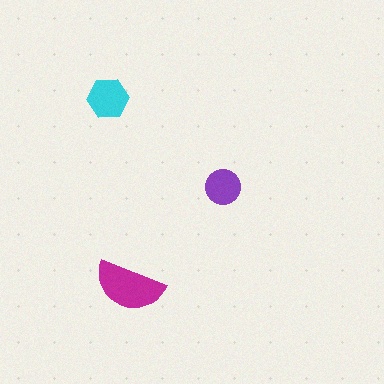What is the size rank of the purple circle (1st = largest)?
3rd.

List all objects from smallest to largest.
The purple circle, the cyan hexagon, the magenta semicircle.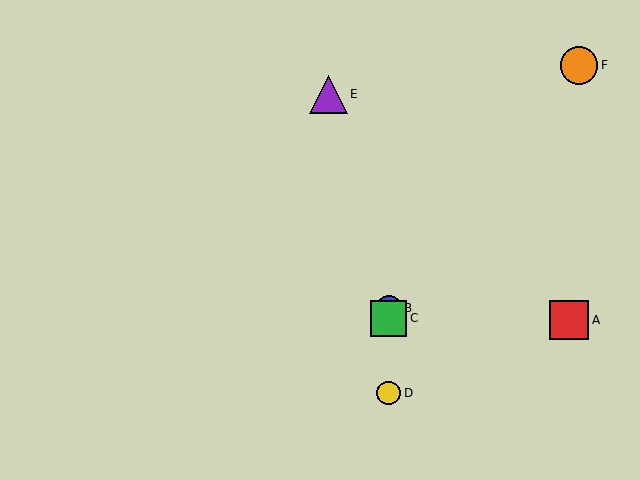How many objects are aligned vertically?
3 objects (B, C, D) are aligned vertically.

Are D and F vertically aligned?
No, D is at x≈389 and F is at x≈579.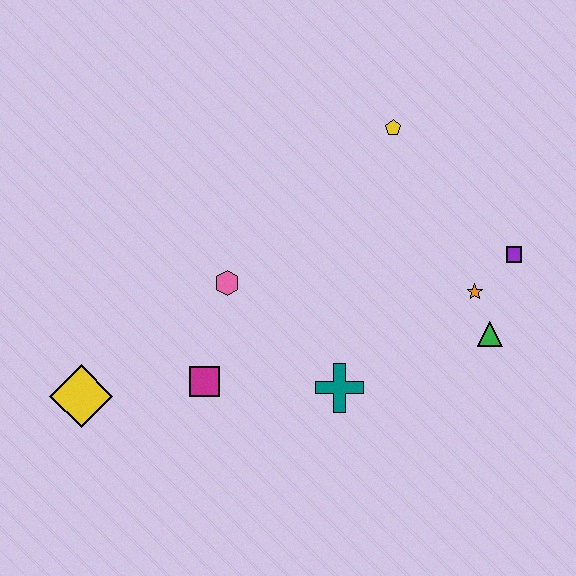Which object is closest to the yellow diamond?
The magenta square is closest to the yellow diamond.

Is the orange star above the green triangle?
Yes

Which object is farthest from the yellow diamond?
The purple square is farthest from the yellow diamond.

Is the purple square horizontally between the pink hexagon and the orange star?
No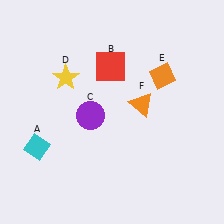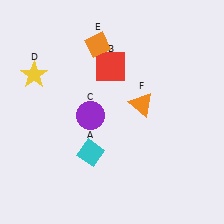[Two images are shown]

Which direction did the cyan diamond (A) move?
The cyan diamond (A) moved right.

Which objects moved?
The objects that moved are: the cyan diamond (A), the yellow star (D), the orange diamond (E).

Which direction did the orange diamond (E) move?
The orange diamond (E) moved left.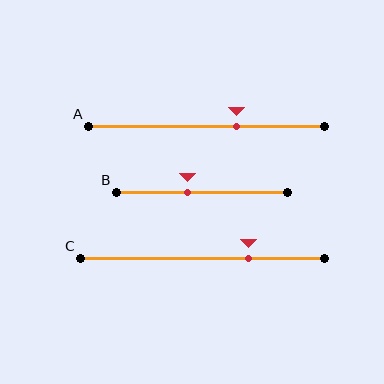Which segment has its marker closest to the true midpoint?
Segment B has its marker closest to the true midpoint.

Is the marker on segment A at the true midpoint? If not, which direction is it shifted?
No, the marker on segment A is shifted to the right by about 13% of the segment length.